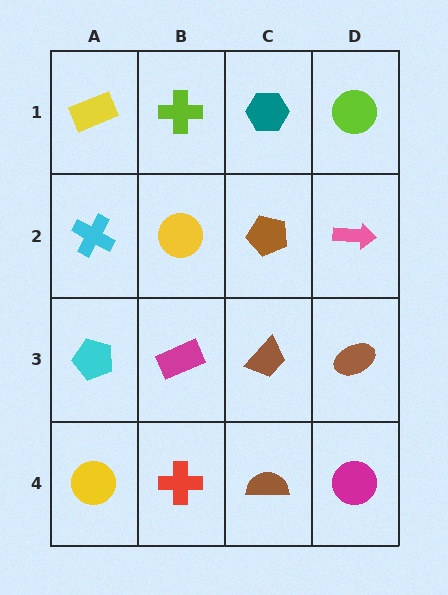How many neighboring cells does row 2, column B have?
4.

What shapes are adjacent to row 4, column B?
A magenta rectangle (row 3, column B), a yellow circle (row 4, column A), a brown semicircle (row 4, column C).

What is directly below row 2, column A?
A cyan pentagon.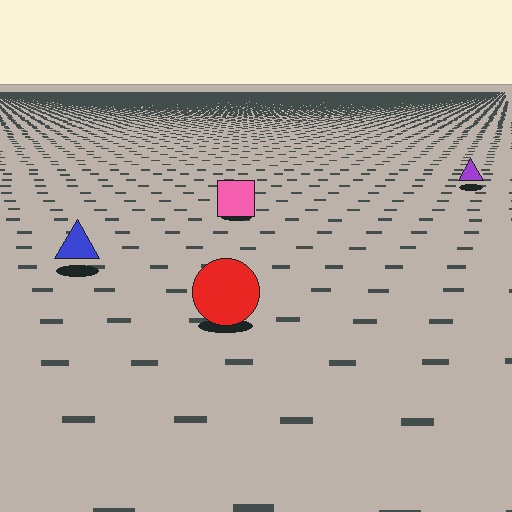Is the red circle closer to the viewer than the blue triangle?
Yes. The red circle is closer — you can tell from the texture gradient: the ground texture is coarser near it.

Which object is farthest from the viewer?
The purple triangle is farthest from the viewer. It appears smaller and the ground texture around it is denser.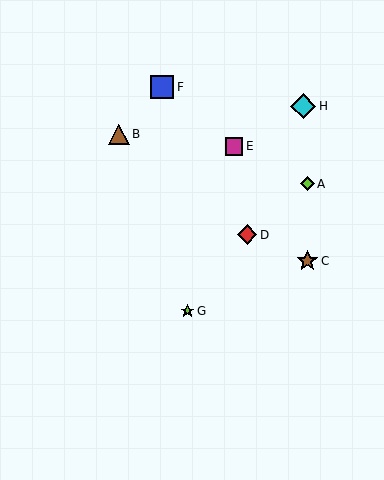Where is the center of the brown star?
The center of the brown star is at (307, 261).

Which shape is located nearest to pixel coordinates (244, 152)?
The magenta square (labeled E) at (234, 146) is nearest to that location.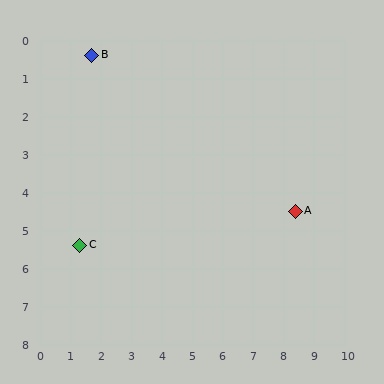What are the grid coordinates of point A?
Point A is at approximately (8.4, 4.5).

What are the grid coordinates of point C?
Point C is at approximately (1.3, 5.4).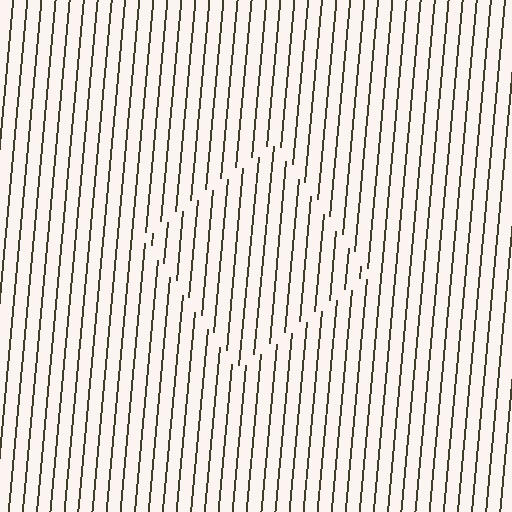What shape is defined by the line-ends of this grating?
An illusory square. The interior of the shape contains the same grating, shifted by half a period — the contour is defined by the phase discontinuity where line-ends from the inner and outer gratings abut.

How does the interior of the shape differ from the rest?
The interior of the shape contains the same grating, shifted by half a period — the contour is defined by the phase discontinuity where line-ends from the inner and outer gratings abut.